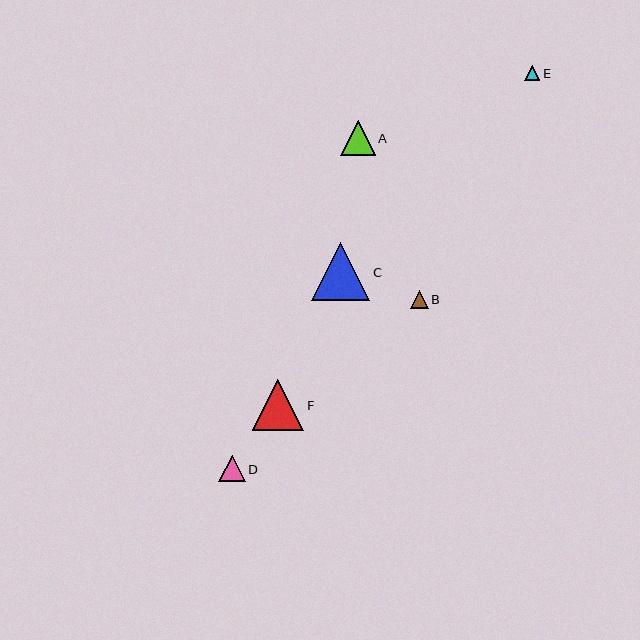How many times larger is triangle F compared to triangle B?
Triangle F is approximately 2.9 times the size of triangle B.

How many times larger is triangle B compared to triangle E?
Triangle B is approximately 1.2 times the size of triangle E.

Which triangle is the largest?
Triangle C is the largest with a size of approximately 58 pixels.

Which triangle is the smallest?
Triangle E is the smallest with a size of approximately 15 pixels.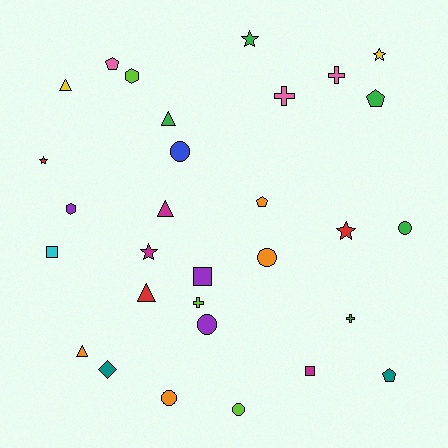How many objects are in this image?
There are 30 objects.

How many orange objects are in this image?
There are 4 orange objects.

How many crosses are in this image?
There are 4 crosses.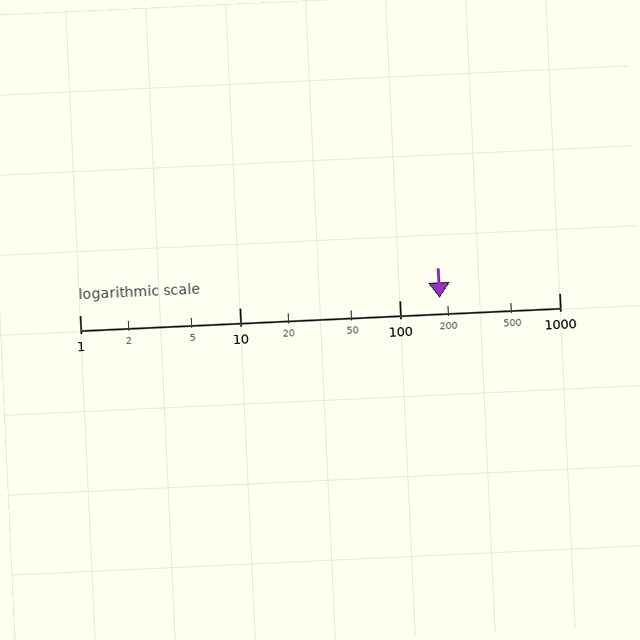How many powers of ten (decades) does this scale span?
The scale spans 3 decades, from 1 to 1000.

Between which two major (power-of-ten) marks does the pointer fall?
The pointer is between 100 and 1000.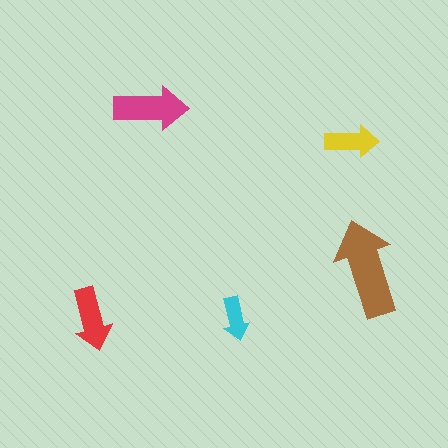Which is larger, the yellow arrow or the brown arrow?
The brown one.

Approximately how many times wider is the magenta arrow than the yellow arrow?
About 1.5 times wider.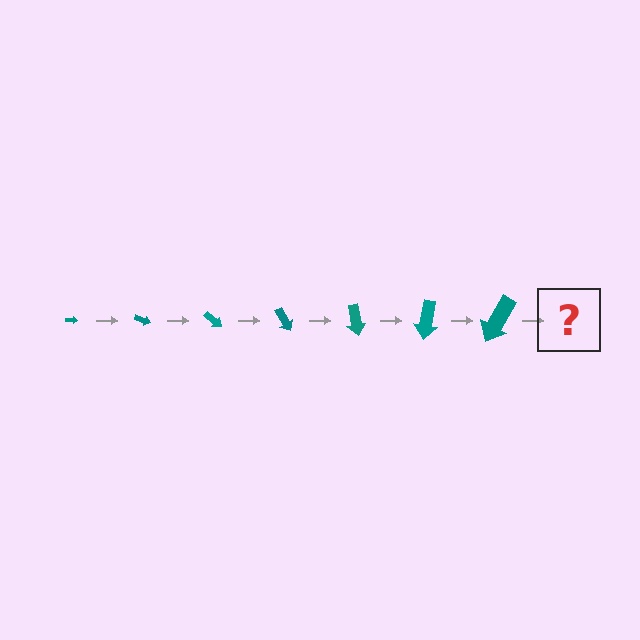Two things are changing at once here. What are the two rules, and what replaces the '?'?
The two rules are that the arrow grows larger each step and it rotates 20 degrees each step. The '?' should be an arrow, larger than the previous one and rotated 140 degrees from the start.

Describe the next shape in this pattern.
It should be an arrow, larger than the previous one and rotated 140 degrees from the start.